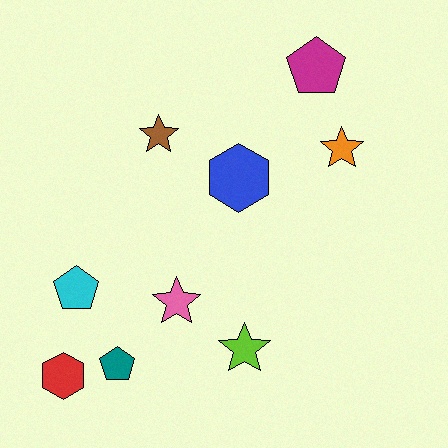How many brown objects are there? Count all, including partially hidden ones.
There is 1 brown object.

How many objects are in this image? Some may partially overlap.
There are 9 objects.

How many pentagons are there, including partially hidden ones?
There are 3 pentagons.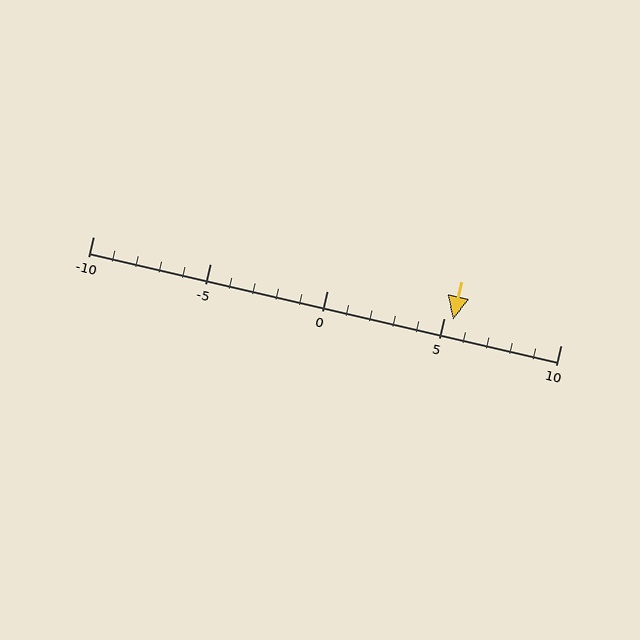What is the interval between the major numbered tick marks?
The major tick marks are spaced 5 units apart.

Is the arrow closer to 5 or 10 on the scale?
The arrow is closer to 5.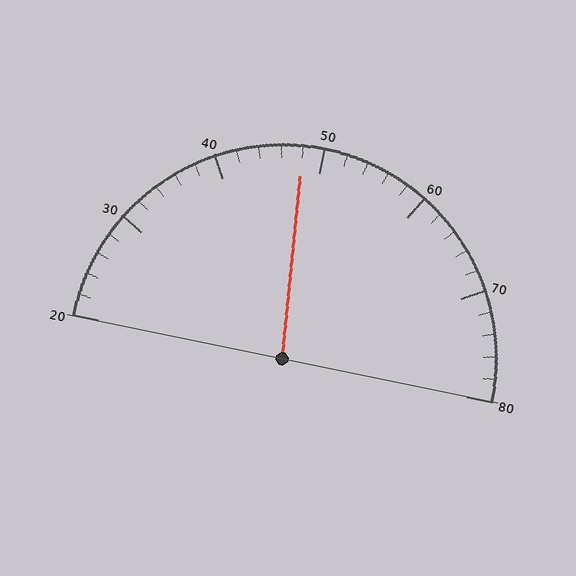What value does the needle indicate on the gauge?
The needle indicates approximately 48.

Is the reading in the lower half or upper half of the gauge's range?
The reading is in the lower half of the range (20 to 80).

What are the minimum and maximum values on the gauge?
The gauge ranges from 20 to 80.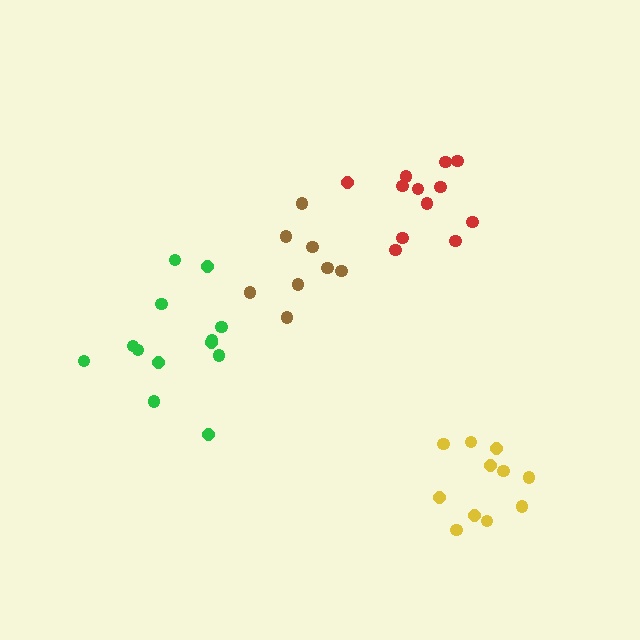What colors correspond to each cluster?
The clusters are colored: red, green, brown, yellow.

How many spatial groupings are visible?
There are 4 spatial groupings.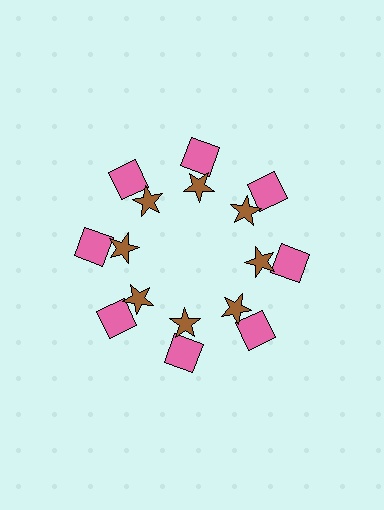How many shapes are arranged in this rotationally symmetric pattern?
There are 16 shapes, arranged in 8 groups of 2.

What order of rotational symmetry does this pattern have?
This pattern has 8-fold rotational symmetry.